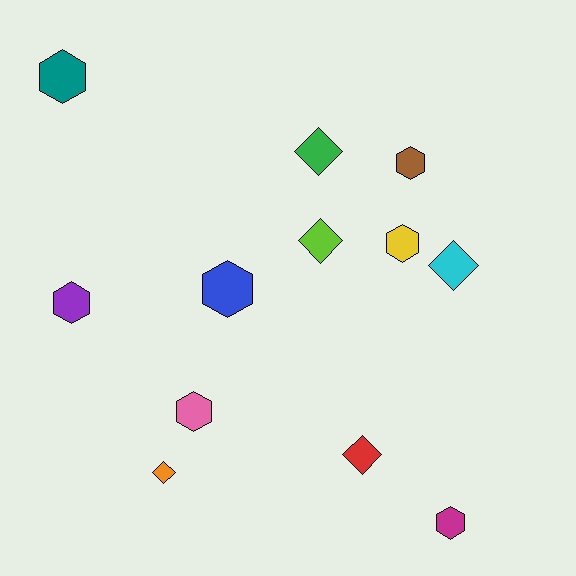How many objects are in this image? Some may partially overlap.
There are 12 objects.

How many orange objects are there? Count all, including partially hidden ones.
There is 1 orange object.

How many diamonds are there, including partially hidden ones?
There are 5 diamonds.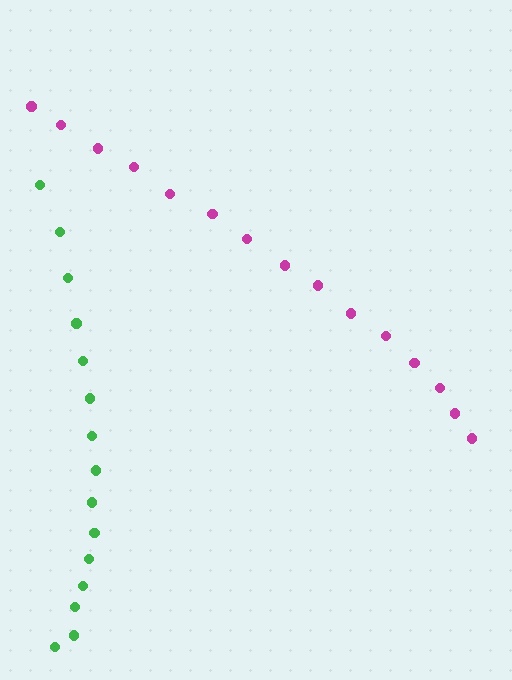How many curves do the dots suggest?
There are 2 distinct paths.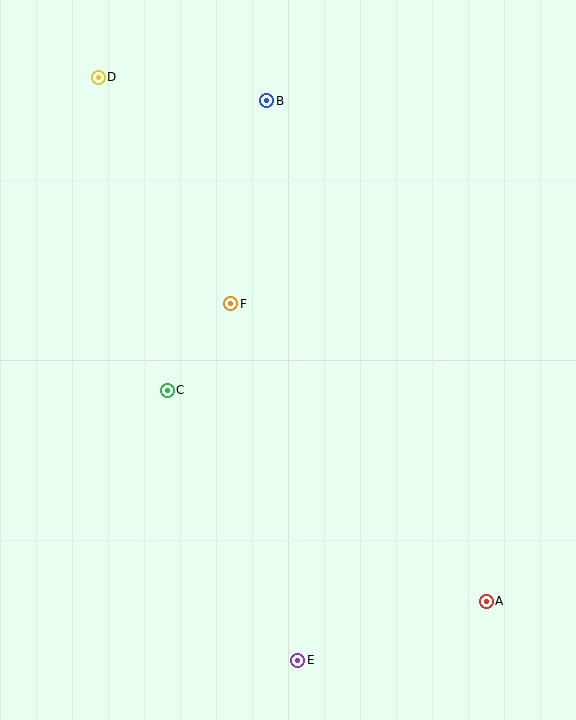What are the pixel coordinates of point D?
Point D is at (98, 77).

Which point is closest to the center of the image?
Point F at (231, 304) is closest to the center.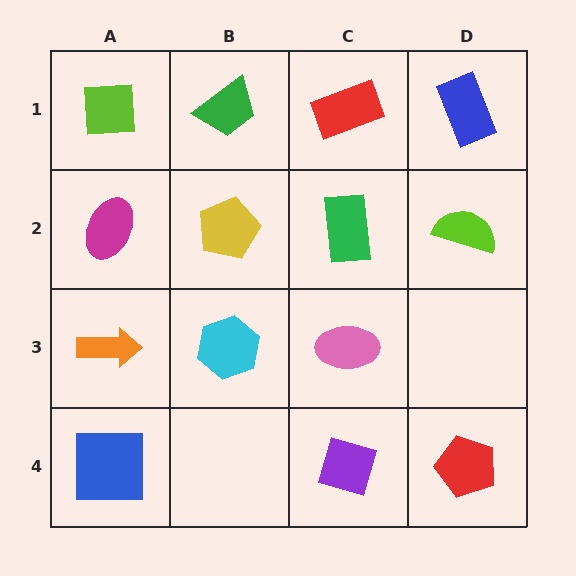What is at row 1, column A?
A lime square.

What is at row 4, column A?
A blue square.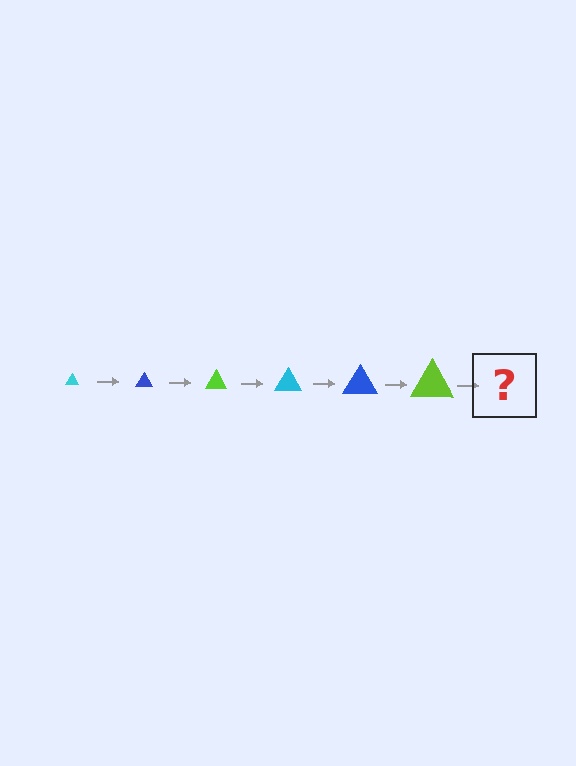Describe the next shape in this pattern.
It should be a cyan triangle, larger than the previous one.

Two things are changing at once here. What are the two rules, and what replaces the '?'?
The two rules are that the triangle grows larger each step and the color cycles through cyan, blue, and lime. The '?' should be a cyan triangle, larger than the previous one.